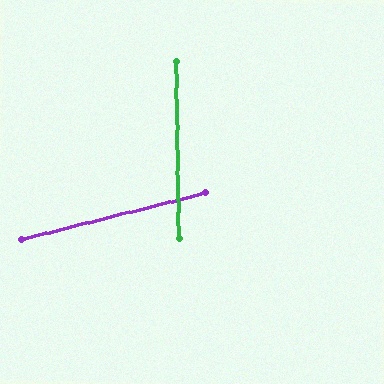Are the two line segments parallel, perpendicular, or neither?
Neither parallel nor perpendicular — they differ by about 77°.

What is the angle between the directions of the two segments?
Approximately 77 degrees.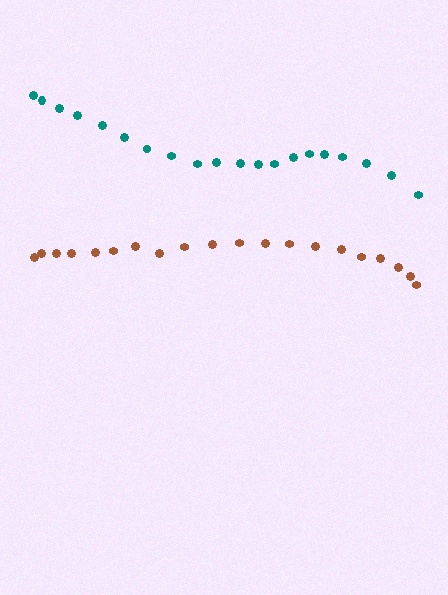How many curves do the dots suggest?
There are 2 distinct paths.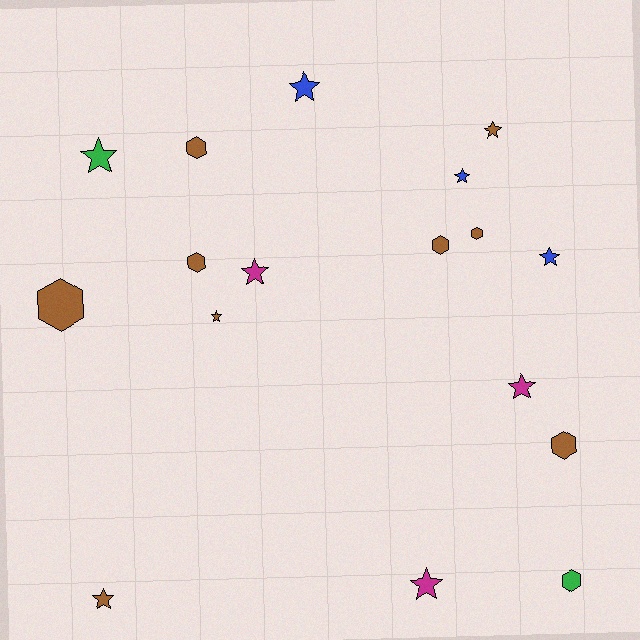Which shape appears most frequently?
Star, with 10 objects.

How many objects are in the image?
There are 17 objects.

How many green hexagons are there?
There is 1 green hexagon.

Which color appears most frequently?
Brown, with 9 objects.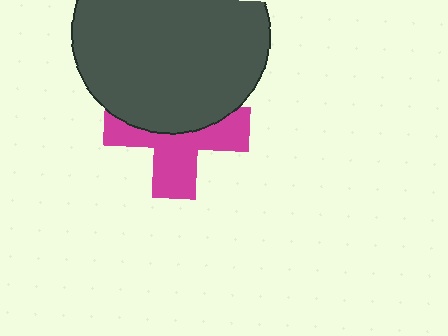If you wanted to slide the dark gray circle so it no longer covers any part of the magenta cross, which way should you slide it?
Slide it up — that is the most direct way to separate the two shapes.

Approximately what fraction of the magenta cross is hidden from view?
Roughly 48% of the magenta cross is hidden behind the dark gray circle.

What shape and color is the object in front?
The object in front is a dark gray circle.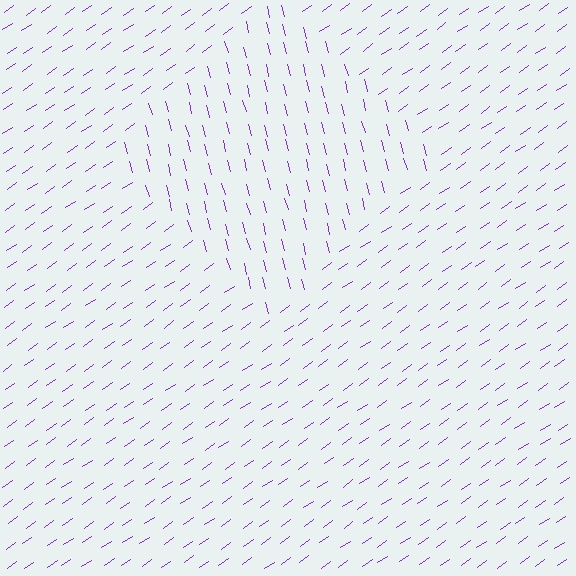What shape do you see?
I see a diamond.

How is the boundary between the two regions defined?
The boundary is defined purely by a change in line orientation (approximately 69 degrees difference). All lines are the same color and thickness.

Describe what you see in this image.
The image is filled with small purple line segments. A diamond region in the image has lines oriented differently from the surrounding lines, creating a visible texture boundary.